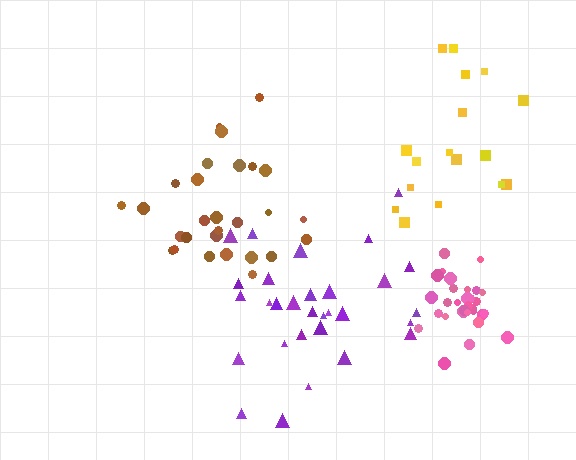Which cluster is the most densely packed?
Pink.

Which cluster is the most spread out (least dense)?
Yellow.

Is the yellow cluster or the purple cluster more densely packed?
Purple.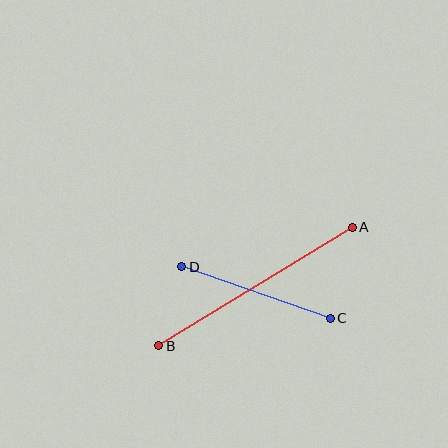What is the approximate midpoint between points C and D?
The midpoint is at approximately (256, 293) pixels.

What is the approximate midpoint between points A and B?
The midpoint is at approximately (255, 287) pixels.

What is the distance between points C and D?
The distance is approximately 157 pixels.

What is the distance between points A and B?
The distance is approximately 227 pixels.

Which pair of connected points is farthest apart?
Points A and B are farthest apart.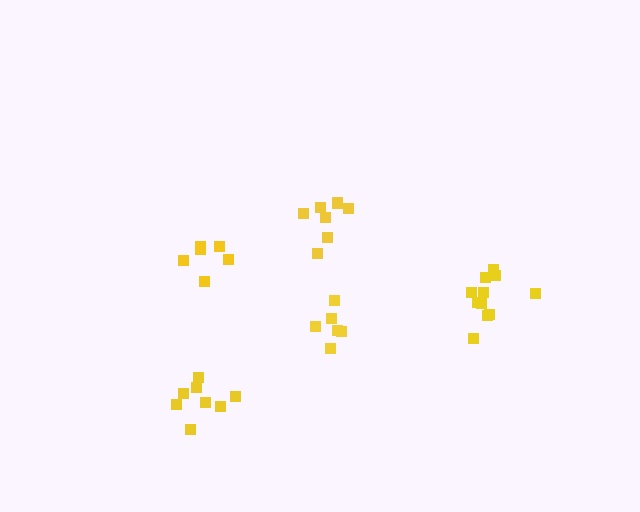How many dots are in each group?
Group 1: 6 dots, Group 2: 7 dots, Group 3: 12 dots, Group 4: 8 dots, Group 5: 6 dots (39 total).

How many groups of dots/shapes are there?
There are 5 groups.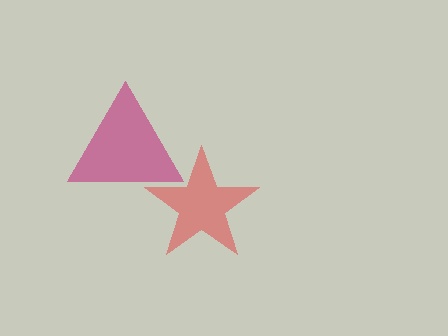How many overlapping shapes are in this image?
There are 2 overlapping shapes in the image.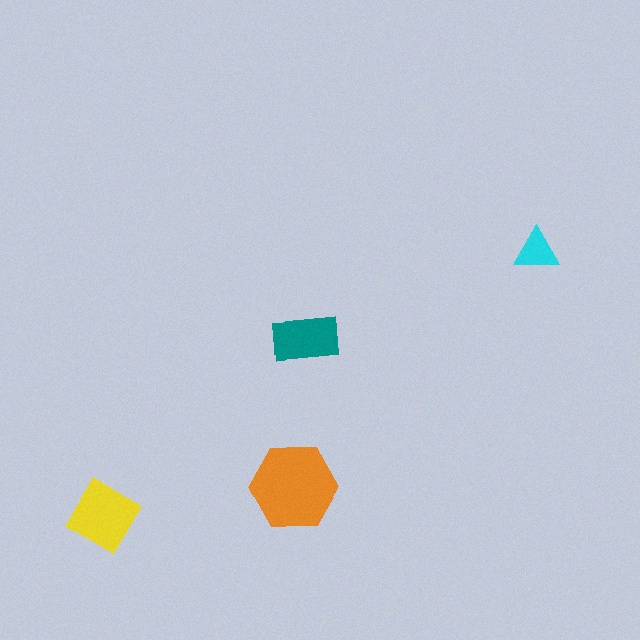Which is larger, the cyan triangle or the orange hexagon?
The orange hexagon.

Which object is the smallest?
The cyan triangle.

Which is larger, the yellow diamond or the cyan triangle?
The yellow diamond.